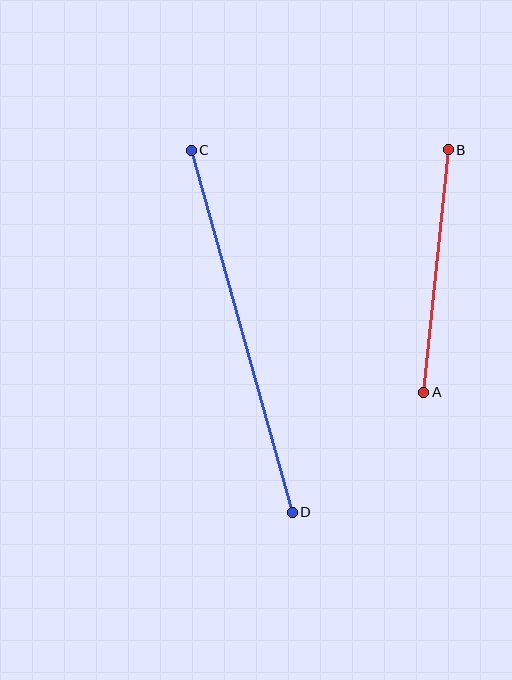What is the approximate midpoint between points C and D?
The midpoint is at approximately (242, 331) pixels.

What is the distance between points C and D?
The distance is approximately 376 pixels.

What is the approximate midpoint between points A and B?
The midpoint is at approximately (436, 271) pixels.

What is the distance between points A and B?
The distance is approximately 243 pixels.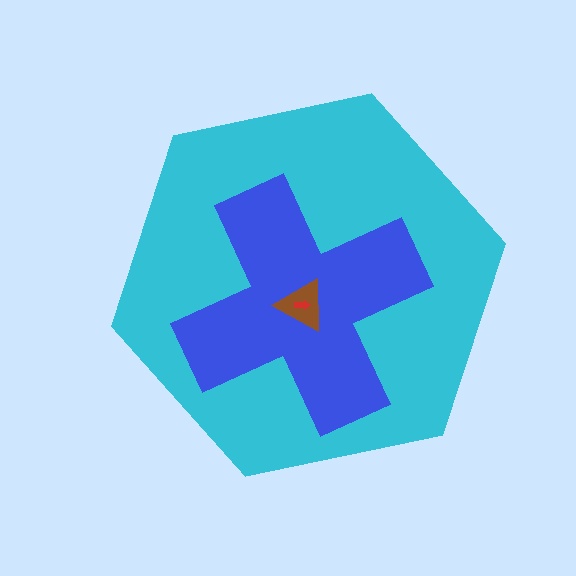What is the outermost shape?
The cyan hexagon.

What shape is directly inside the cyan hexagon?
The blue cross.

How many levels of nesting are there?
4.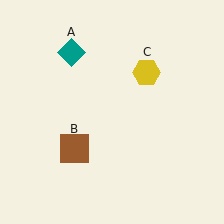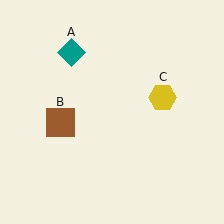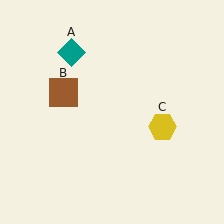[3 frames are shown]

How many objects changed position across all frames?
2 objects changed position: brown square (object B), yellow hexagon (object C).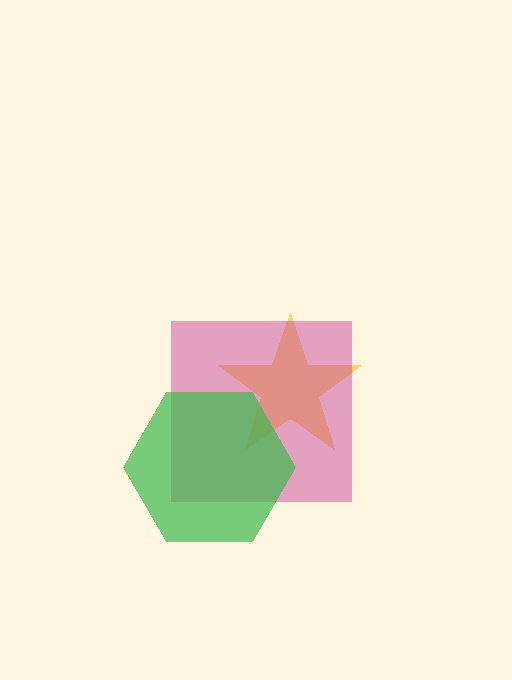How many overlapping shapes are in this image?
There are 3 overlapping shapes in the image.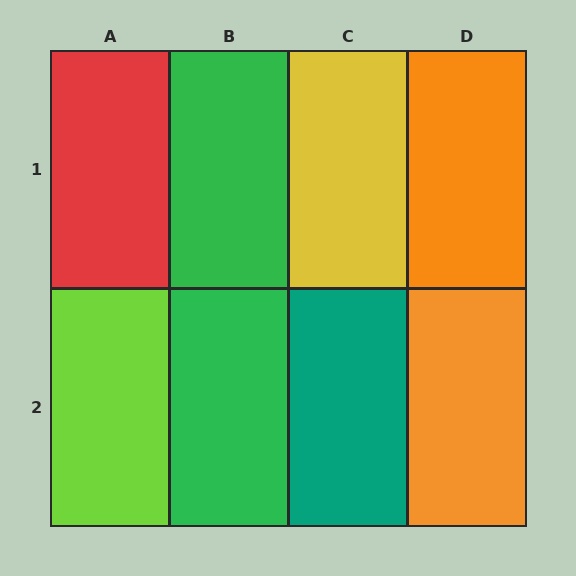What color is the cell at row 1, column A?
Red.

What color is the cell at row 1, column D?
Orange.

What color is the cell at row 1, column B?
Green.